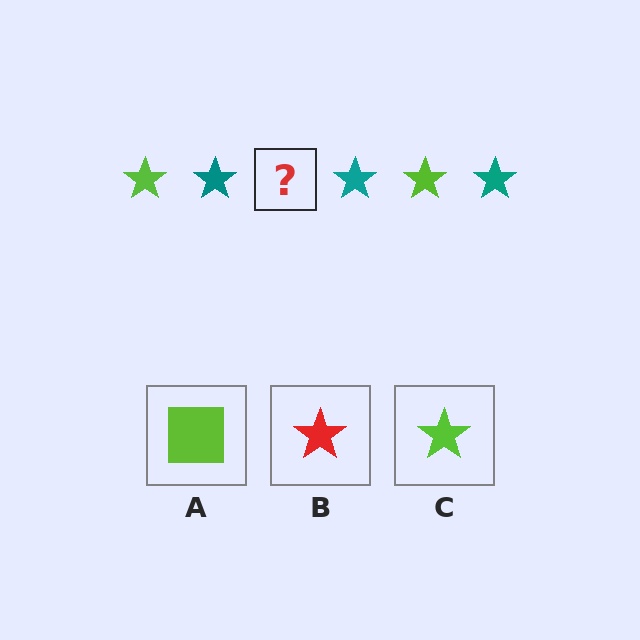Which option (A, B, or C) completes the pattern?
C.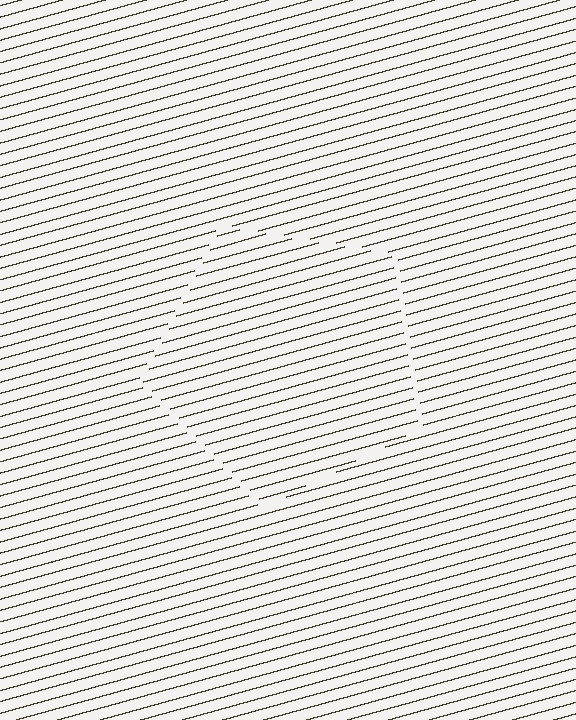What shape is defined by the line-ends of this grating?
An illusory pentagon. The interior of the shape contains the same grating, shifted by half a period — the contour is defined by the phase discontinuity where line-ends from the inner and outer gratings abut.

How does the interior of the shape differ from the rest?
The interior of the shape contains the same grating, shifted by half a period — the contour is defined by the phase discontinuity where line-ends from the inner and outer gratings abut.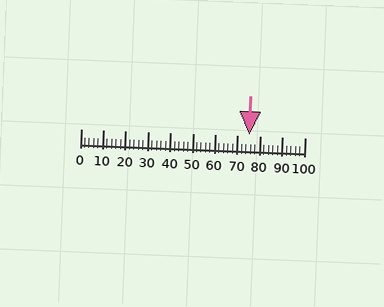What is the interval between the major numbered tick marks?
The major tick marks are spaced 10 units apart.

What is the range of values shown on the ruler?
The ruler shows values from 0 to 100.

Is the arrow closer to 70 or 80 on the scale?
The arrow is closer to 80.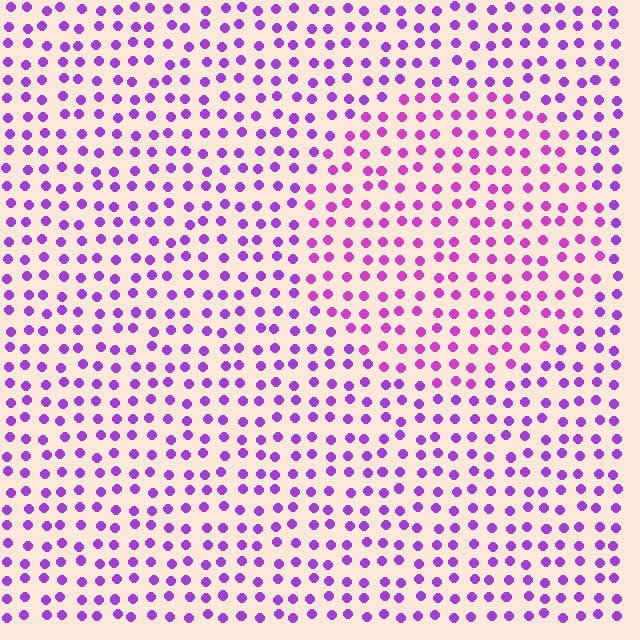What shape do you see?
I see a circle.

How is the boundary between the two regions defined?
The boundary is defined purely by a slight shift in hue (about 25 degrees). Spacing, size, and orientation are identical on both sides.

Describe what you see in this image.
The image is filled with small purple elements in a uniform arrangement. A circle-shaped region is visible where the elements are tinted to a slightly different hue, forming a subtle color boundary.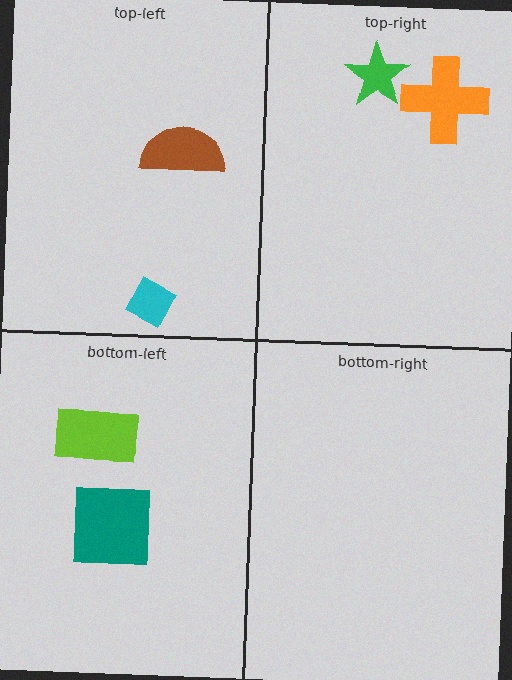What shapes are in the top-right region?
The green star, the orange cross.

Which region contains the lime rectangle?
The bottom-left region.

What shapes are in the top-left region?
The cyan diamond, the brown semicircle.